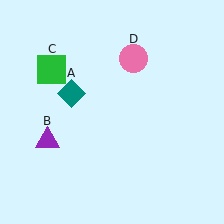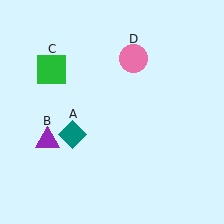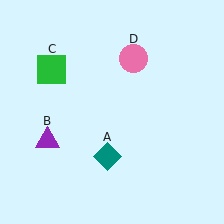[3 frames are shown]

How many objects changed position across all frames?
1 object changed position: teal diamond (object A).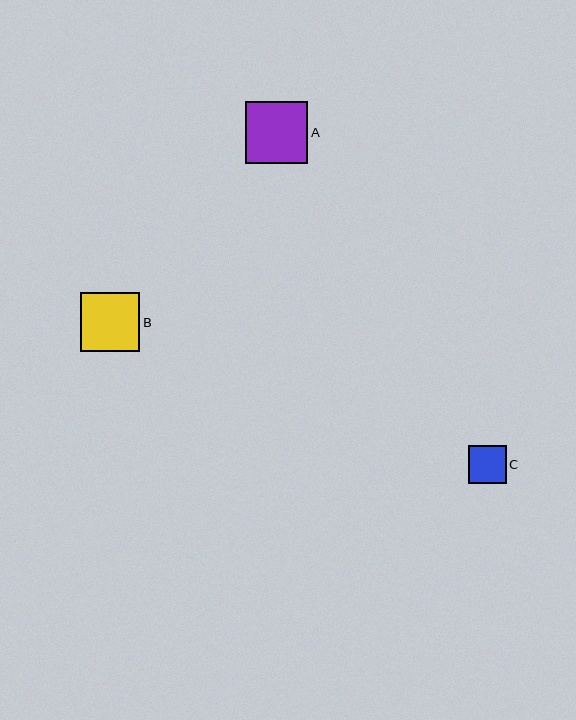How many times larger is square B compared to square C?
Square B is approximately 1.6 times the size of square C.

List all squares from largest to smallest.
From largest to smallest: A, B, C.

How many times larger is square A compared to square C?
Square A is approximately 1.6 times the size of square C.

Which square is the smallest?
Square C is the smallest with a size of approximately 38 pixels.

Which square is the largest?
Square A is the largest with a size of approximately 62 pixels.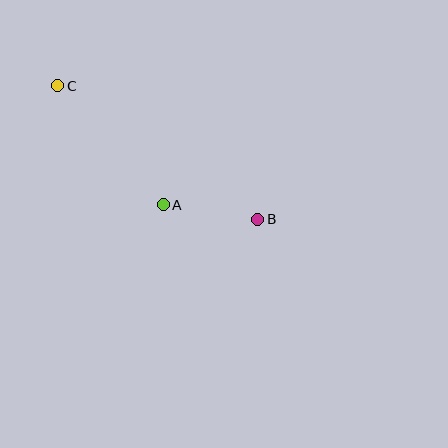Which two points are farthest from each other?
Points B and C are farthest from each other.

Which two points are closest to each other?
Points A and B are closest to each other.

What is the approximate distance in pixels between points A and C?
The distance between A and C is approximately 159 pixels.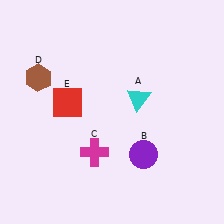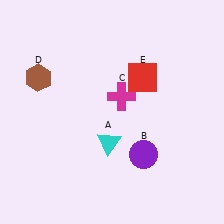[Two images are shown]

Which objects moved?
The objects that moved are: the cyan triangle (A), the magenta cross (C), the red square (E).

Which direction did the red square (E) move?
The red square (E) moved right.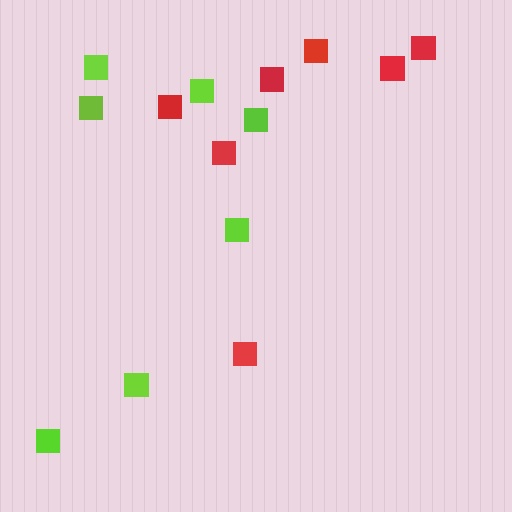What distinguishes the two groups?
There are 2 groups: one group of red squares (7) and one group of lime squares (7).